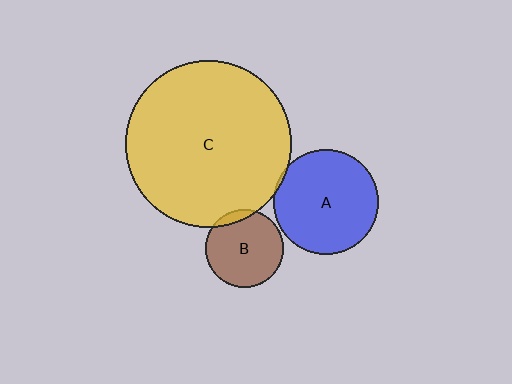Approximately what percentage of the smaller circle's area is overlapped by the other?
Approximately 5%.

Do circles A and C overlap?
Yes.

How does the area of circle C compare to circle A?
Approximately 2.5 times.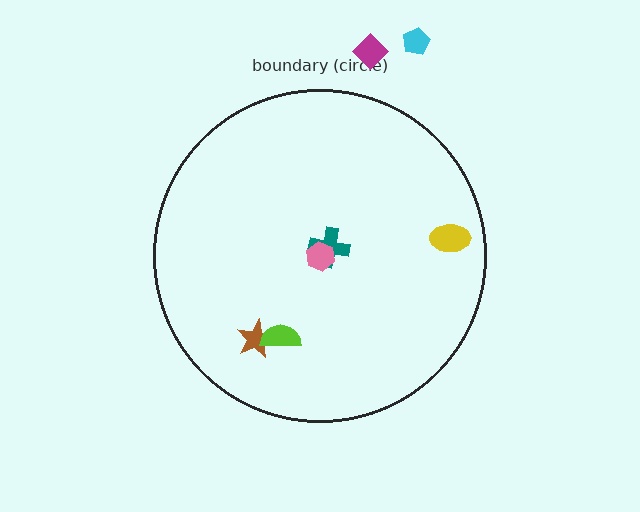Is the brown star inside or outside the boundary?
Inside.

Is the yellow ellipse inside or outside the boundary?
Inside.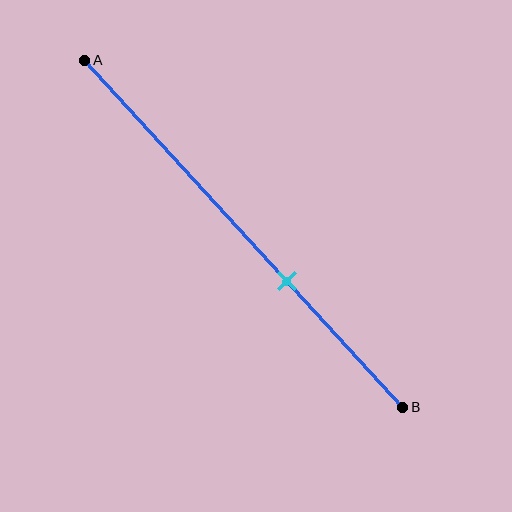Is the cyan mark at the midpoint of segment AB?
No, the mark is at about 65% from A, not at the 50% midpoint.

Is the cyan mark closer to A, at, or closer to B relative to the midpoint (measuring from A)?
The cyan mark is closer to point B than the midpoint of segment AB.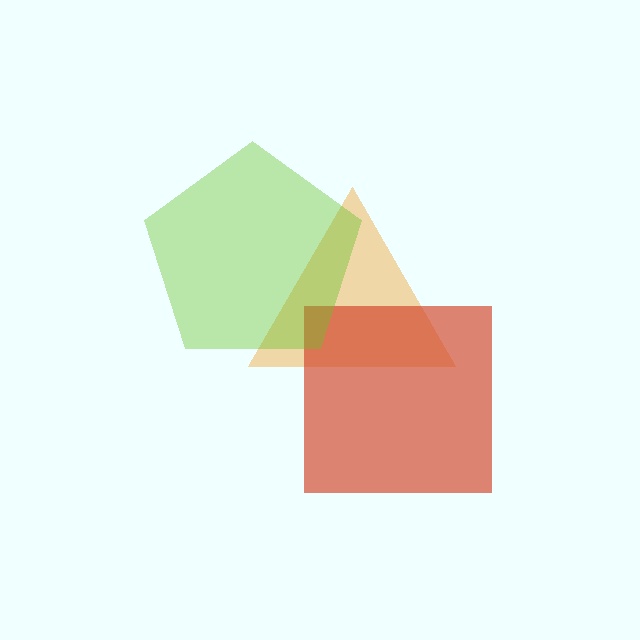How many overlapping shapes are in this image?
There are 3 overlapping shapes in the image.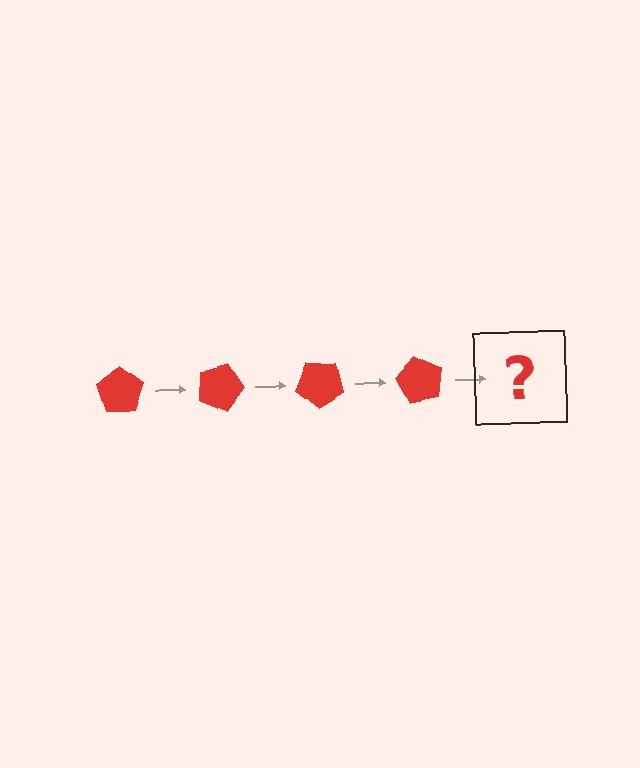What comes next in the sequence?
The next element should be a red pentagon rotated 80 degrees.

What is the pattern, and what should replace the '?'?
The pattern is that the pentagon rotates 20 degrees each step. The '?' should be a red pentagon rotated 80 degrees.